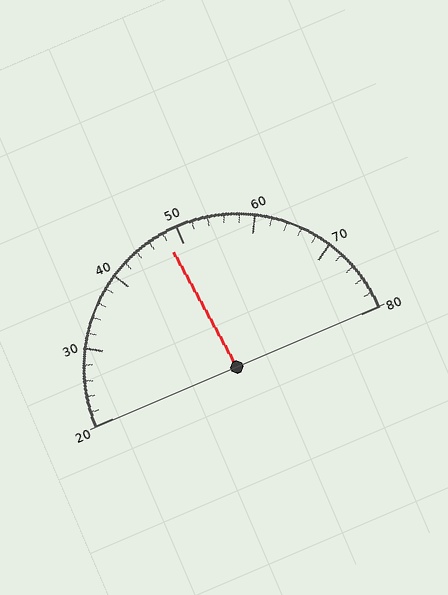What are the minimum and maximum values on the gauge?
The gauge ranges from 20 to 80.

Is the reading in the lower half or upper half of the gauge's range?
The reading is in the lower half of the range (20 to 80).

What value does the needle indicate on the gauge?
The needle indicates approximately 48.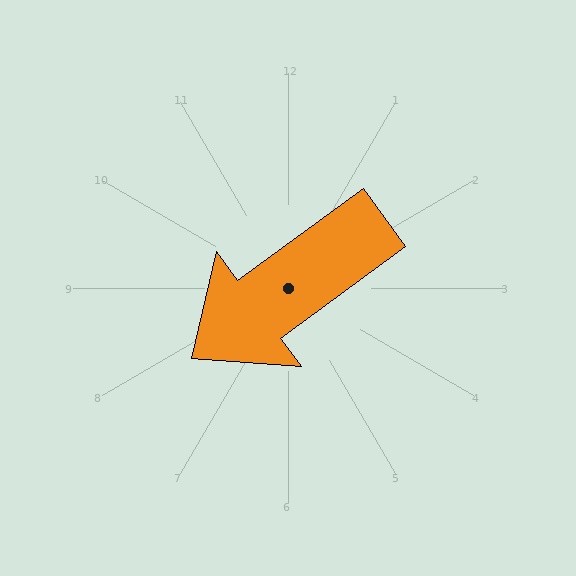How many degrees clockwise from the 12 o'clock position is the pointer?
Approximately 234 degrees.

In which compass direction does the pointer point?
Southwest.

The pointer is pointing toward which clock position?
Roughly 8 o'clock.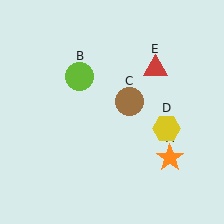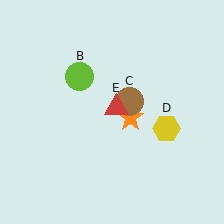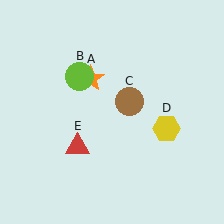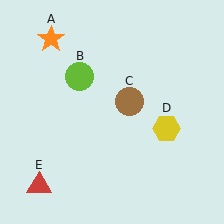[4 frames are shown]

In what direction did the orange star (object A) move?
The orange star (object A) moved up and to the left.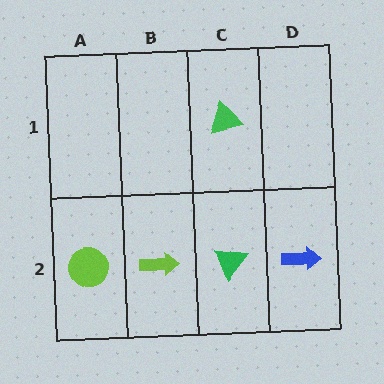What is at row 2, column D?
A blue arrow.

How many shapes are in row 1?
1 shape.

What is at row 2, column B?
A lime arrow.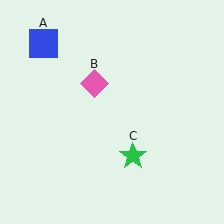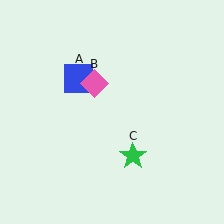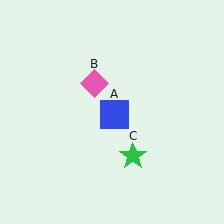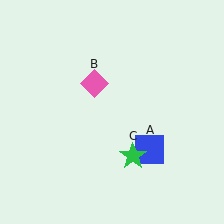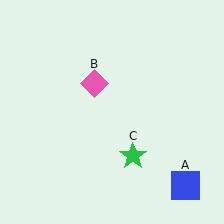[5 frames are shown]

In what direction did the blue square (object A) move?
The blue square (object A) moved down and to the right.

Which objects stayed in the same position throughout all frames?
Pink diamond (object B) and green star (object C) remained stationary.